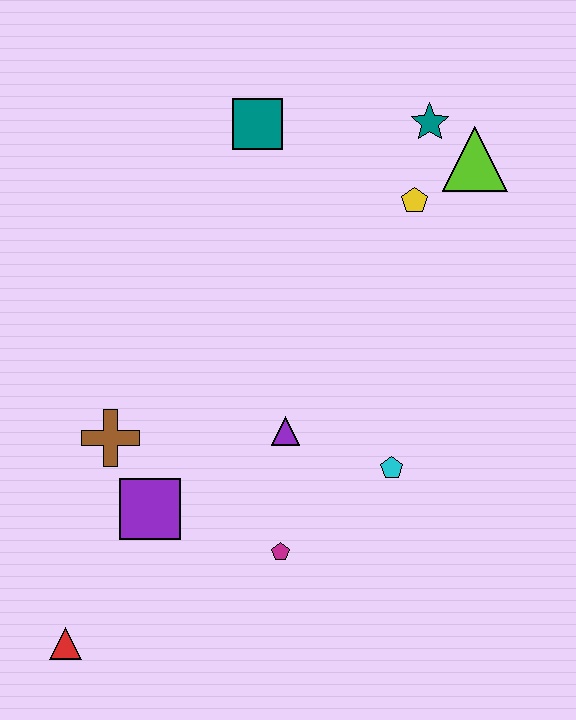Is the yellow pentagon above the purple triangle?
Yes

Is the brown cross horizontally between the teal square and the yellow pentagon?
No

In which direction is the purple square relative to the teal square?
The purple square is below the teal square.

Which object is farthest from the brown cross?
The lime triangle is farthest from the brown cross.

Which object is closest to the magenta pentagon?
The purple triangle is closest to the magenta pentagon.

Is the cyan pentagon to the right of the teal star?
No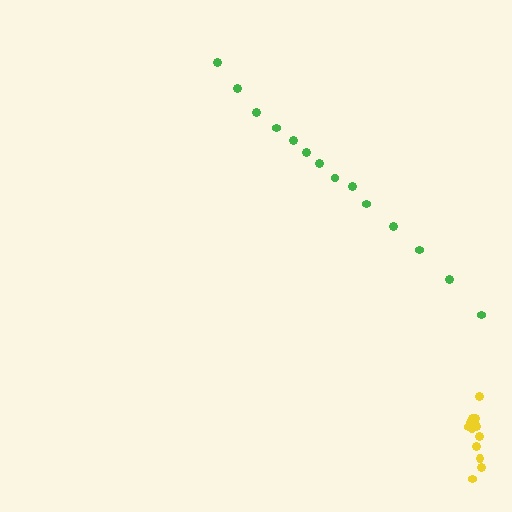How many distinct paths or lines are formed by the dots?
There are 2 distinct paths.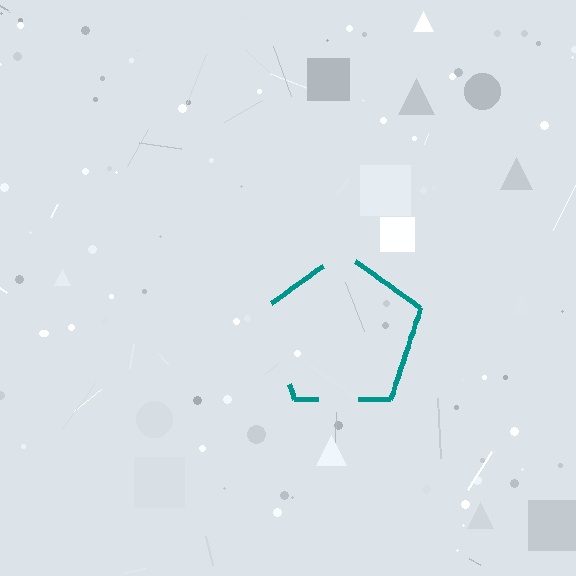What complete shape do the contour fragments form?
The contour fragments form a pentagon.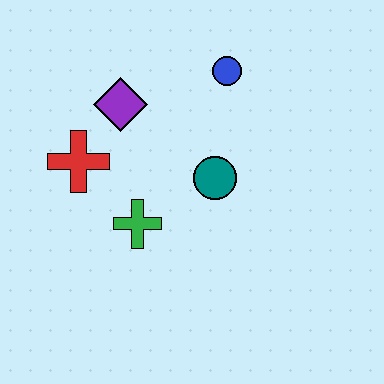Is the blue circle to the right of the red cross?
Yes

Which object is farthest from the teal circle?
The red cross is farthest from the teal circle.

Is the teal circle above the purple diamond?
No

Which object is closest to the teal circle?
The green cross is closest to the teal circle.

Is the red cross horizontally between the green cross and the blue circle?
No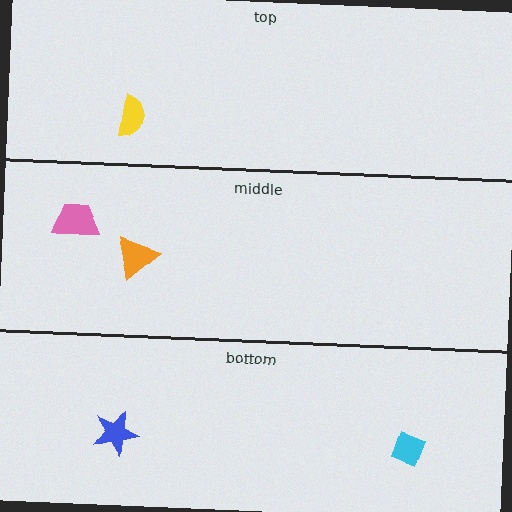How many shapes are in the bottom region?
2.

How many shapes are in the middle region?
2.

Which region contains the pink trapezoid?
The middle region.